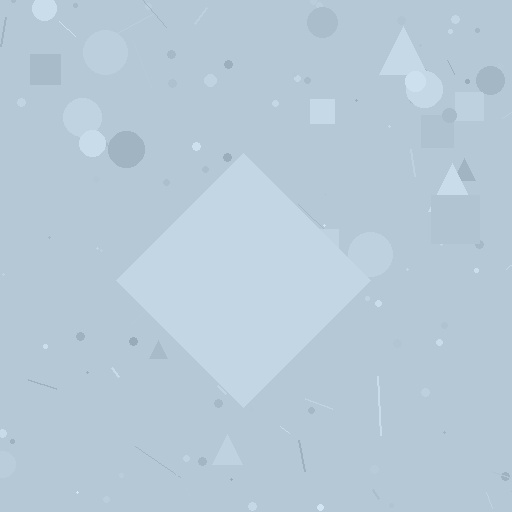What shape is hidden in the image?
A diamond is hidden in the image.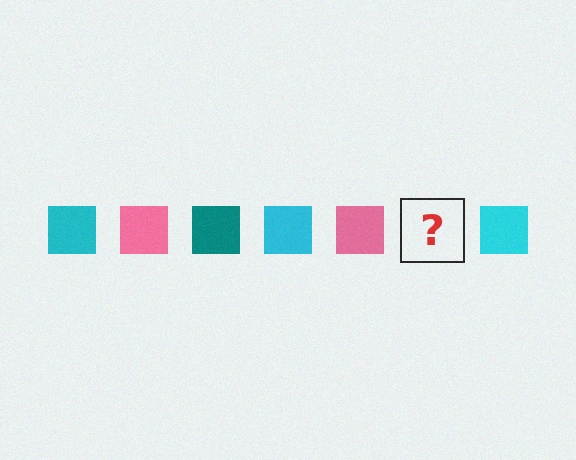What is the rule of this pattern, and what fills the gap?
The rule is that the pattern cycles through cyan, pink, teal squares. The gap should be filled with a teal square.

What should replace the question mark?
The question mark should be replaced with a teal square.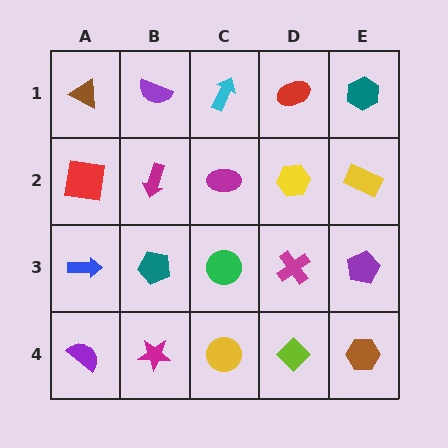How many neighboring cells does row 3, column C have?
4.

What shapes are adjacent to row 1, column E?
A yellow rectangle (row 2, column E), a red ellipse (row 1, column D).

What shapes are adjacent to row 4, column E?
A purple pentagon (row 3, column E), a lime diamond (row 4, column D).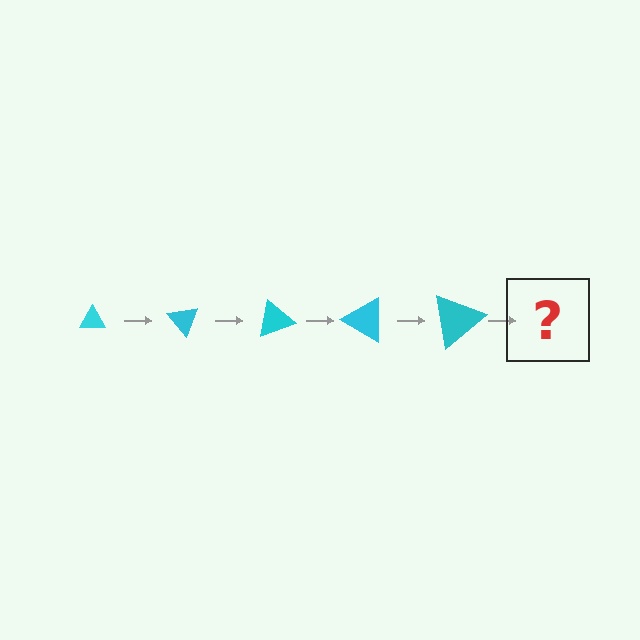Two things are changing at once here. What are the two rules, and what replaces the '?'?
The two rules are that the triangle grows larger each step and it rotates 50 degrees each step. The '?' should be a triangle, larger than the previous one and rotated 250 degrees from the start.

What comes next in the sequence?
The next element should be a triangle, larger than the previous one and rotated 250 degrees from the start.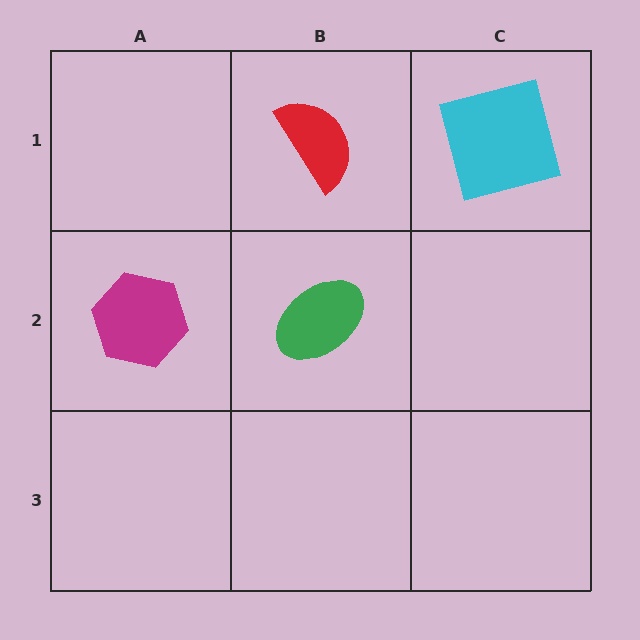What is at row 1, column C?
A cyan square.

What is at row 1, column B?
A red semicircle.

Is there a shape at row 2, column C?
No, that cell is empty.